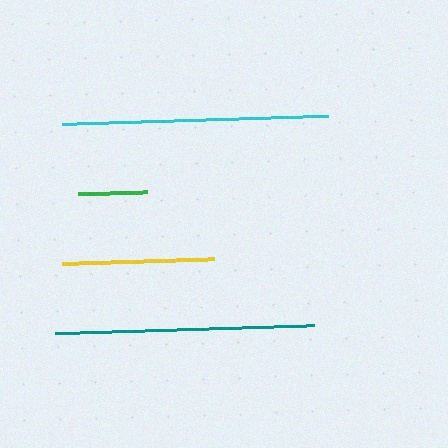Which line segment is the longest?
The cyan line is the longest at approximately 266 pixels.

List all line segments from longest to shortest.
From longest to shortest: cyan, teal, yellow, green.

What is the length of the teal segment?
The teal segment is approximately 259 pixels long.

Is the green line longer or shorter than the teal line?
The teal line is longer than the green line.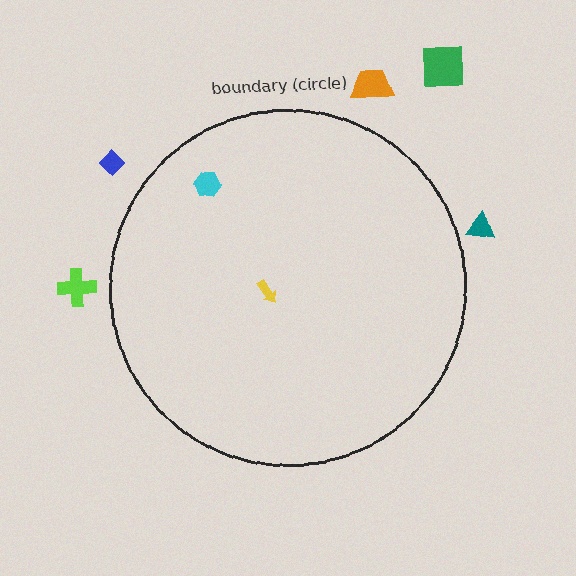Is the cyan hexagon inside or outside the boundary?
Inside.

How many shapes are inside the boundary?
2 inside, 5 outside.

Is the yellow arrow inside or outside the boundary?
Inside.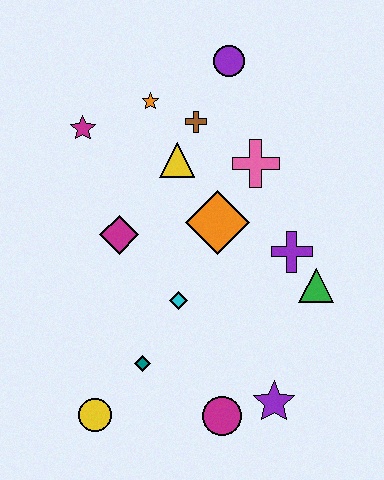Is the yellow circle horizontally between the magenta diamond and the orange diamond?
No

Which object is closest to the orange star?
The brown cross is closest to the orange star.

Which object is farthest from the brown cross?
The yellow circle is farthest from the brown cross.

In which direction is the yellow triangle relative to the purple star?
The yellow triangle is above the purple star.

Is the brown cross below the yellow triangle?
No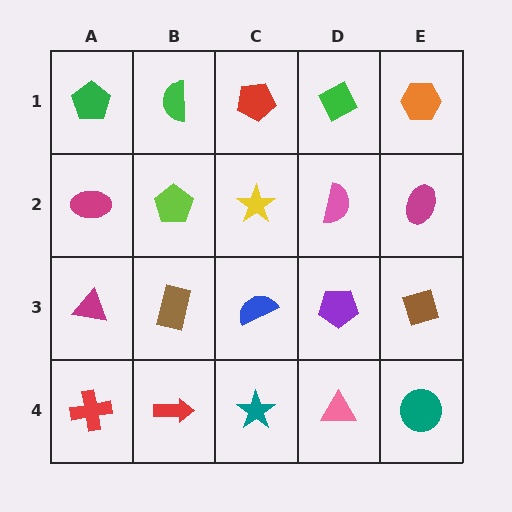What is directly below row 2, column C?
A blue semicircle.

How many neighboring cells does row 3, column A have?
3.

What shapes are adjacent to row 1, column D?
A pink semicircle (row 2, column D), a red pentagon (row 1, column C), an orange hexagon (row 1, column E).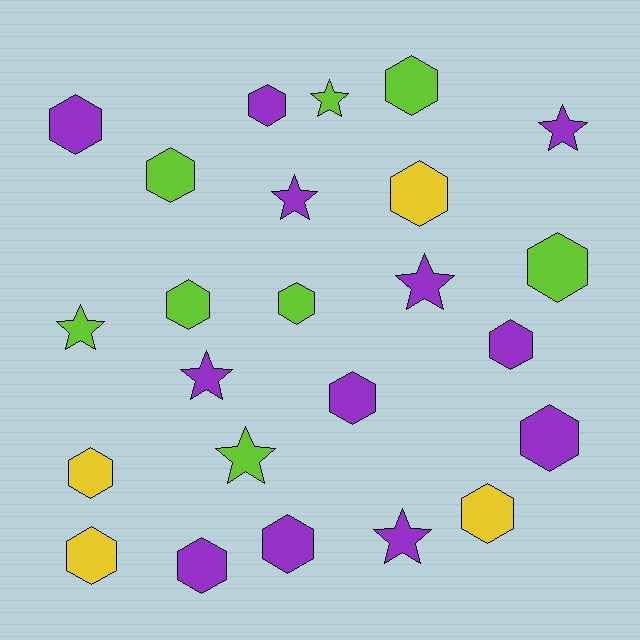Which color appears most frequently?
Purple, with 12 objects.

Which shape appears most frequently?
Hexagon, with 16 objects.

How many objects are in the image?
There are 24 objects.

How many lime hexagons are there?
There are 5 lime hexagons.